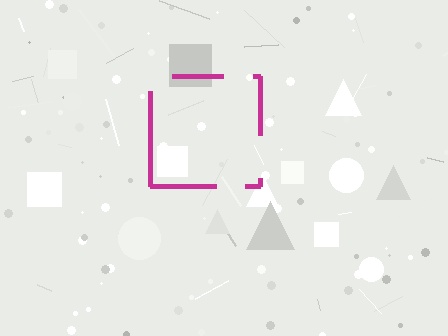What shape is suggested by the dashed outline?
The dashed outline suggests a square.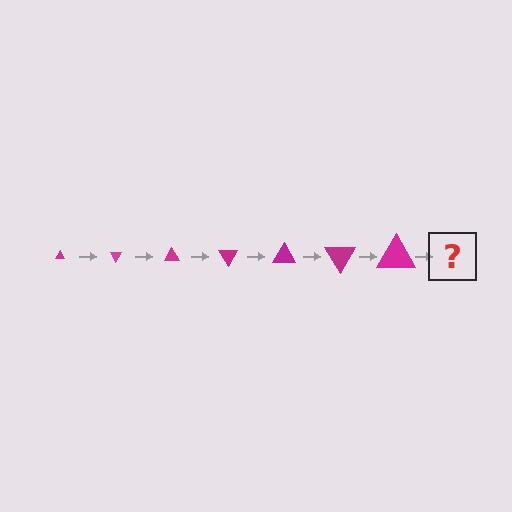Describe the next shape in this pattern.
It should be a triangle, larger than the previous one and rotated 420 degrees from the start.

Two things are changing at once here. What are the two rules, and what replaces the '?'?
The two rules are that the triangle grows larger each step and it rotates 60 degrees each step. The '?' should be a triangle, larger than the previous one and rotated 420 degrees from the start.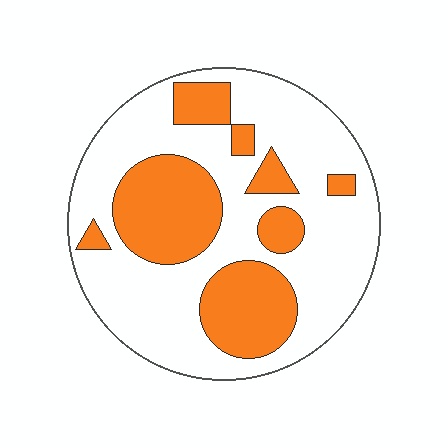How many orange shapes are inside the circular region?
8.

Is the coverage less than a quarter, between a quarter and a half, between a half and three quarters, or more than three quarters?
Between a quarter and a half.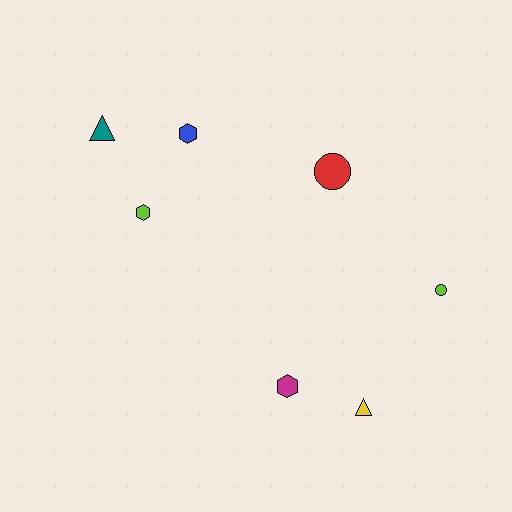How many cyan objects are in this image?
There are no cyan objects.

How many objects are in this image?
There are 7 objects.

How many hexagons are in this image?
There are 3 hexagons.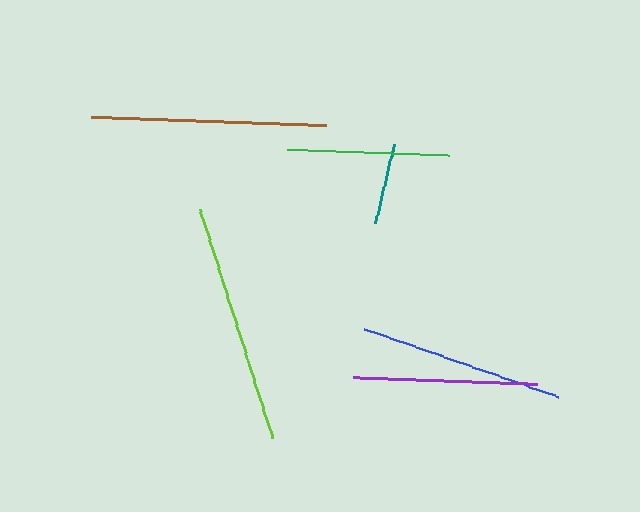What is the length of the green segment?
The green segment is approximately 163 pixels long.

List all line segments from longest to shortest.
From longest to shortest: lime, brown, blue, purple, green, teal.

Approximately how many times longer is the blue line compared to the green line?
The blue line is approximately 1.3 times the length of the green line.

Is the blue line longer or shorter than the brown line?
The brown line is longer than the blue line.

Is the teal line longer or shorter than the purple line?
The purple line is longer than the teal line.